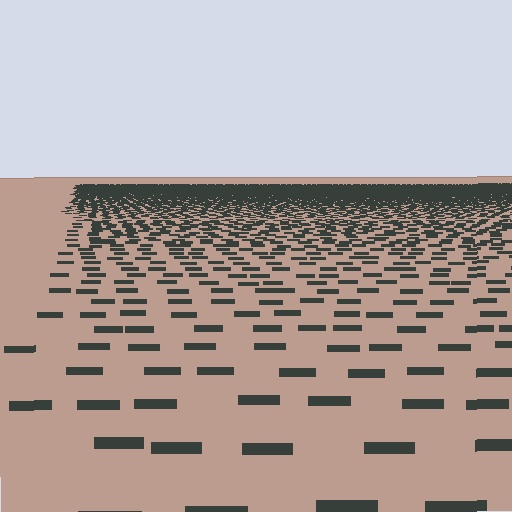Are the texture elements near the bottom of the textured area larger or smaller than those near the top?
Larger. Near the bottom, elements are closer to the viewer and appear at a bigger on-screen size.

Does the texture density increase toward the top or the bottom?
Density increases toward the top.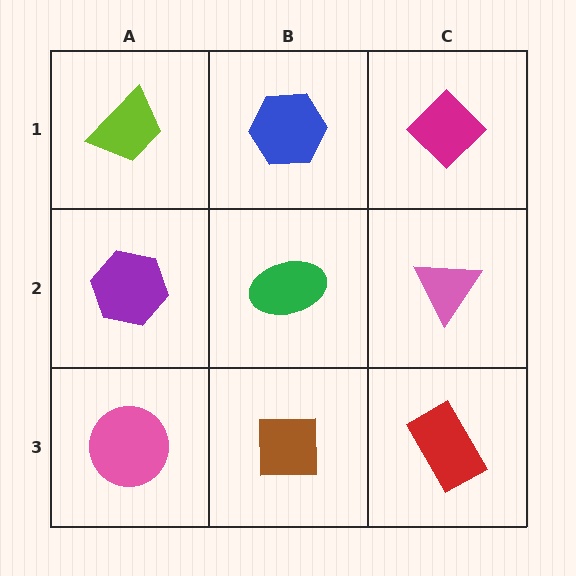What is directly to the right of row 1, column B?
A magenta diamond.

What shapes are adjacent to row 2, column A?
A lime trapezoid (row 1, column A), a pink circle (row 3, column A), a green ellipse (row 2, column B).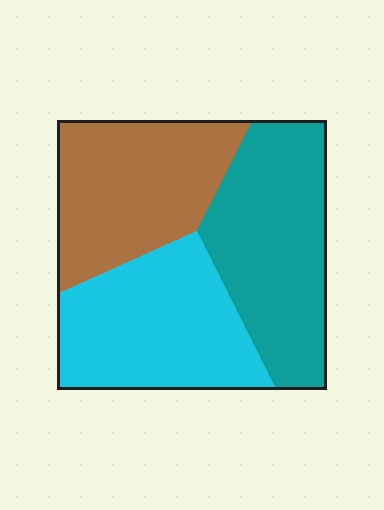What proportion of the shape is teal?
Teal covers 35% of the shape.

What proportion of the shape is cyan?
Cyan takes up about one third (1/3) of the shape.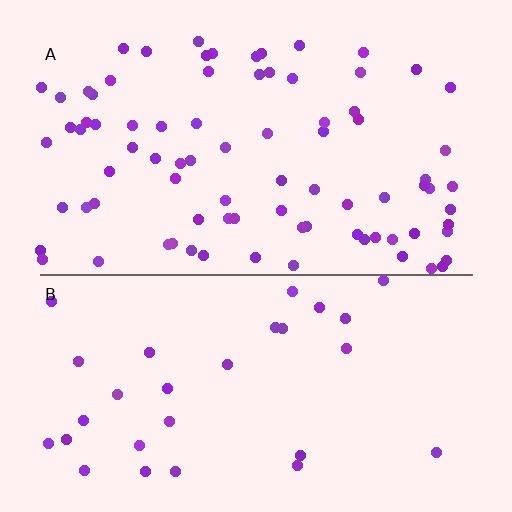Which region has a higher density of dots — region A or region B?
A (the top).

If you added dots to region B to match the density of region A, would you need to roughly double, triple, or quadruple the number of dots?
Approximately triple.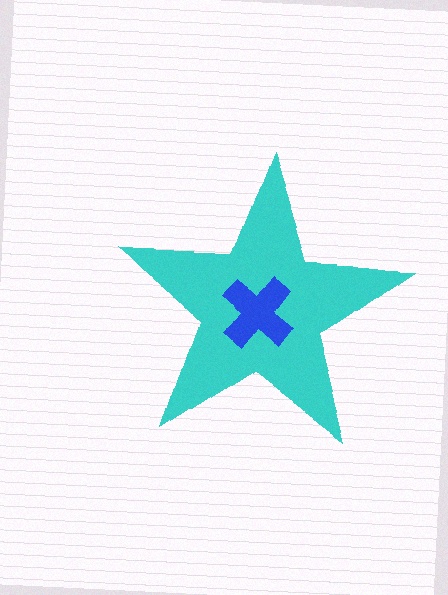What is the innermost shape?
The blue cross.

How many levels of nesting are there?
2.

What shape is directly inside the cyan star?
The blue cross.